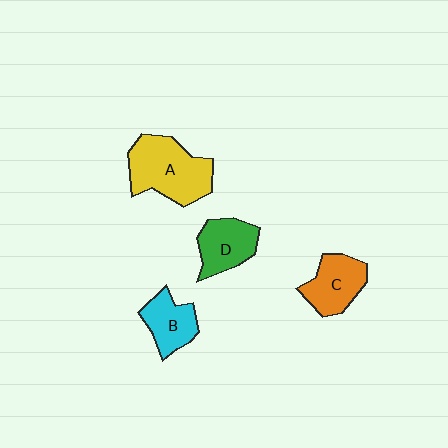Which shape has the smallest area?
Shape B (cyan).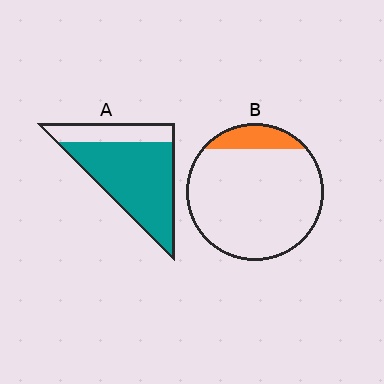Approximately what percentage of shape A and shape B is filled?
A is approximately 75% and B is approximately 15%.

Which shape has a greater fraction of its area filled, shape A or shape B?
Shape A.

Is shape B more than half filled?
No.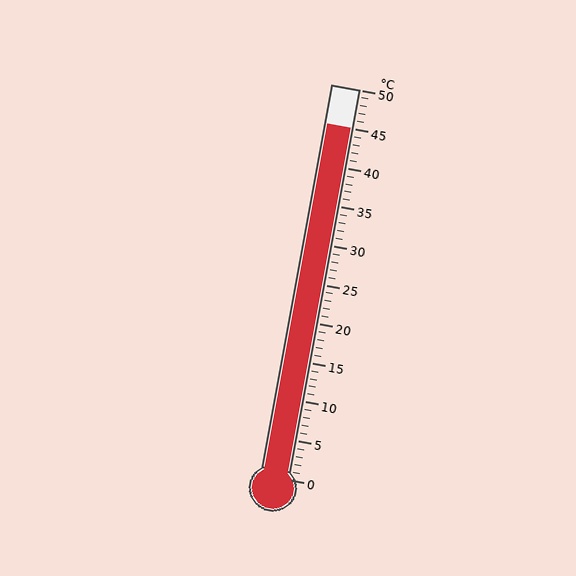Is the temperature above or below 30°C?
The temperature is above 30°C.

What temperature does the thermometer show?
The thermometer shows approximately 45°C.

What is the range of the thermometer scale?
The thermometer scale ranges from 0°C to 50°C.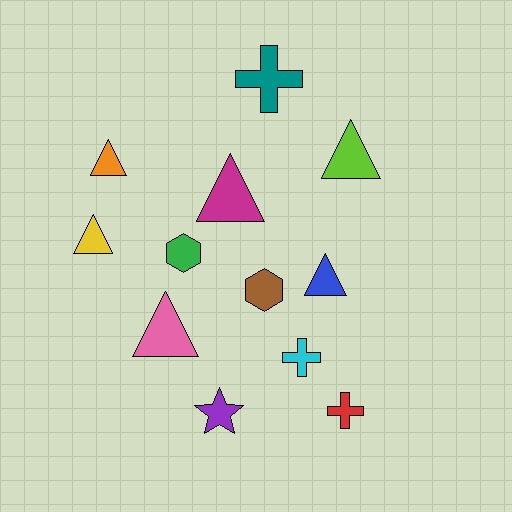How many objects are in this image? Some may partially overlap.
There are 12 objects.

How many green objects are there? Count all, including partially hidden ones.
There is 1 green object.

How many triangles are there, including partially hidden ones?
There are 6 triangles.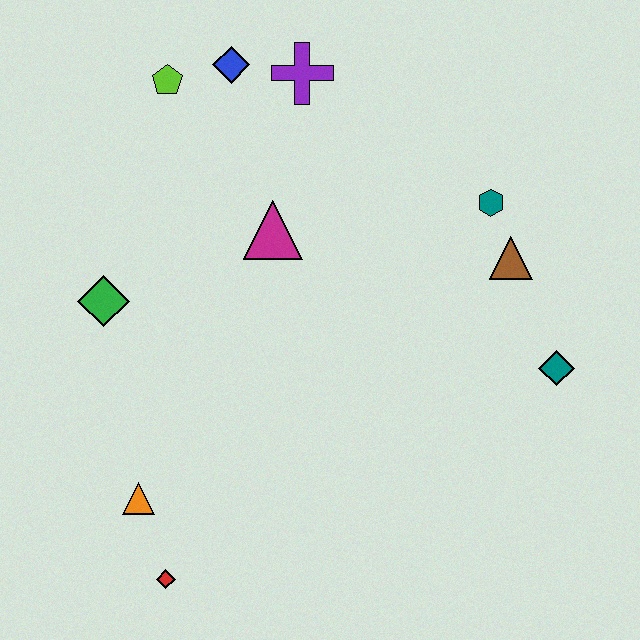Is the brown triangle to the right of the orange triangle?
Yes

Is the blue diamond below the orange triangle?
No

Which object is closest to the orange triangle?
The red diamond is closest to the orange triangle.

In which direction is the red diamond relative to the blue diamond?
The red diamond is below the blue diamond.